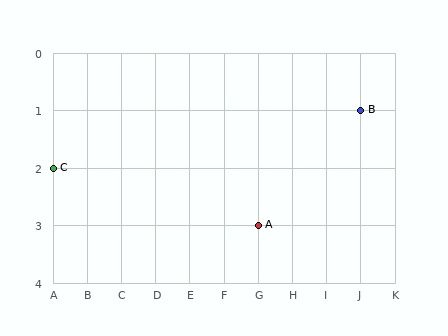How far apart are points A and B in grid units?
Points A and B are 3 columns and 2 rows apart (about 3.6 grid units diagonally).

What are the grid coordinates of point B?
Point B is at grid coordinates (J, 1).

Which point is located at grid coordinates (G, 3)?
Point A is at (G, 3).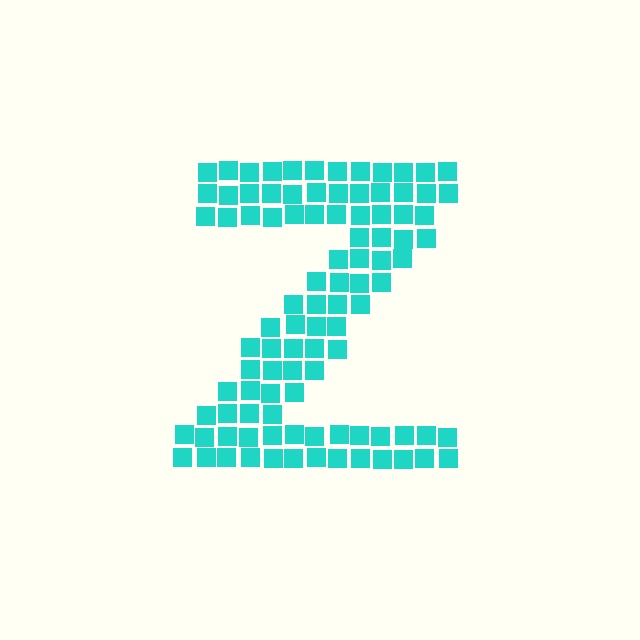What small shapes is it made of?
It is made of small squares.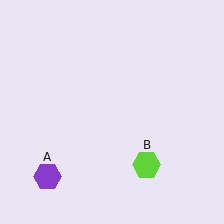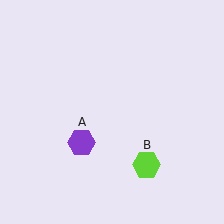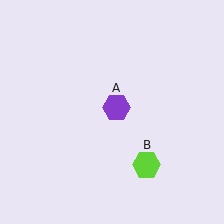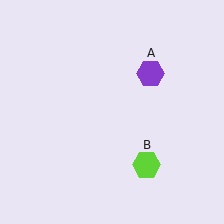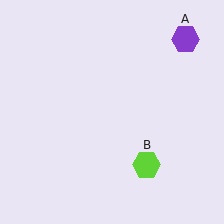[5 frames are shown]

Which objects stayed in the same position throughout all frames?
Lime hexagon (object B) remained stationary.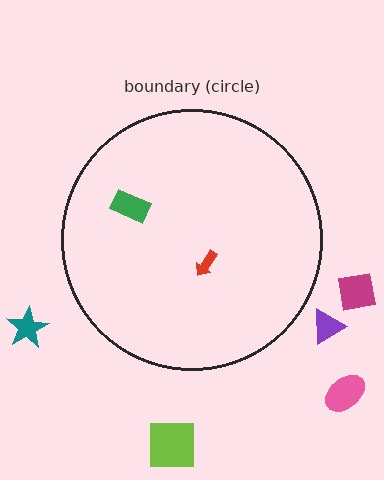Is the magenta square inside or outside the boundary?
Outside.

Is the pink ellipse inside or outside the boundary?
Outside.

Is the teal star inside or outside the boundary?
Outside.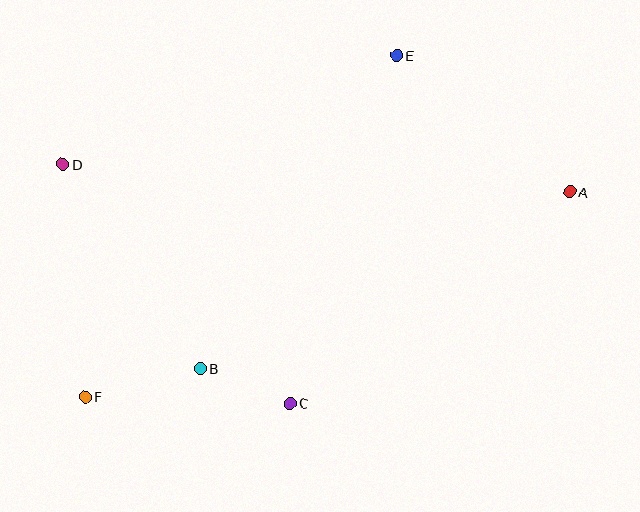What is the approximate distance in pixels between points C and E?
The distance between C and E is approximately 364 pixels.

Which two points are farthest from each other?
Points A and F are farthest from each other.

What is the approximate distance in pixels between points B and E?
The distance between B and E is approximately 370 pixels.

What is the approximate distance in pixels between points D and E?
The distance between D and E is approximately 351 pixels.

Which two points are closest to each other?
Points B and C are closest to each other.